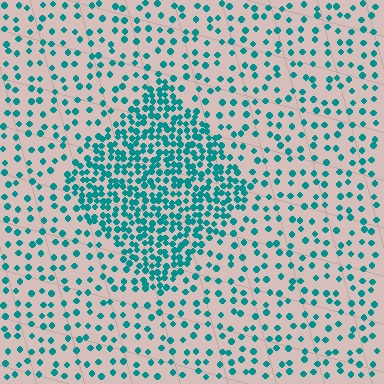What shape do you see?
I see a diamond.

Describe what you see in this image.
The image contains small teal elements arranged at two different densities. A diamond-shaped region is visible where the elements are more densely packed than the surrounding area.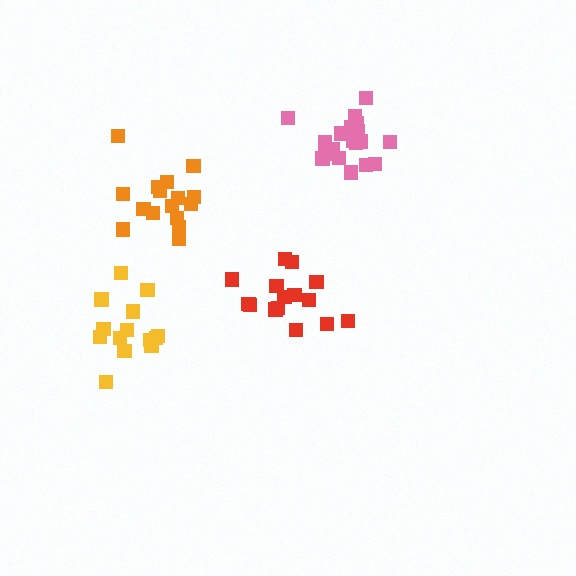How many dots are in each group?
Group 1: 15 dots, Group 2: 20 dots, Group 3: 16 dots, Group 4: 14 dots (65 total).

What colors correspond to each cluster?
The clusters are colored: red, pink, orange, yellow.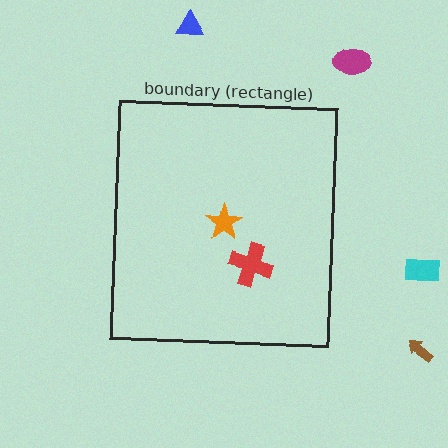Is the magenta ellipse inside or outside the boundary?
Outside.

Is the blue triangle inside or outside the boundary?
Outside.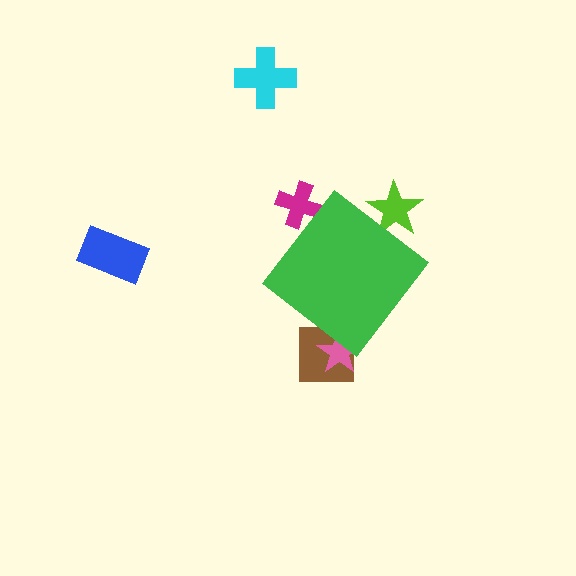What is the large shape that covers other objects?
A green diamond.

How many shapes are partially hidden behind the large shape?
4 shapes are partially hidden.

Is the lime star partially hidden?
Yes, the lime star is partially hidden behind the green diamond.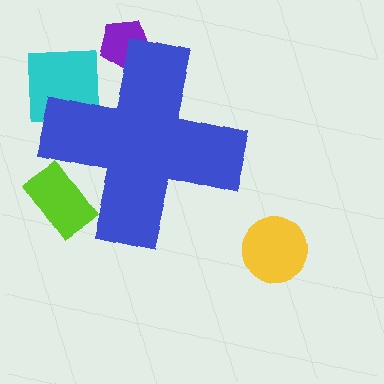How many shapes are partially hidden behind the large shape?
3 shapes are partially hidden.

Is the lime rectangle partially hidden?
Yes, the lime rectangle is partially hidden behind the blue cross.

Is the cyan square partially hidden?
Yes, the cyan square is partially hidden behind the blue cross.